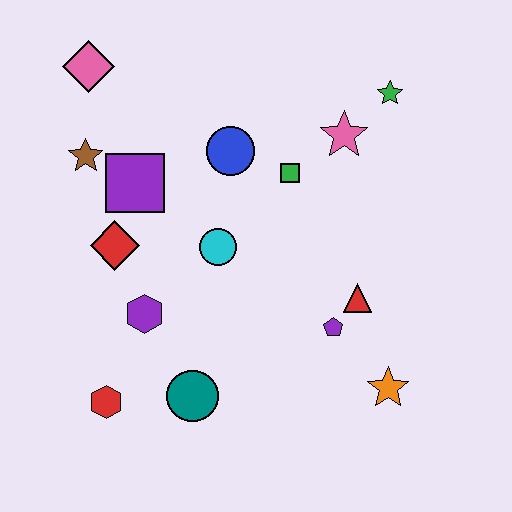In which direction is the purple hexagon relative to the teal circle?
The purple hexagon is above the teal circle.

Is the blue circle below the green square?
No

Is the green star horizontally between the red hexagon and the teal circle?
No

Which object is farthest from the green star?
The red hexagon is farthest from the green star.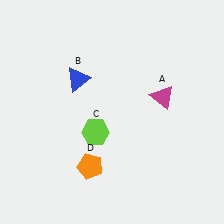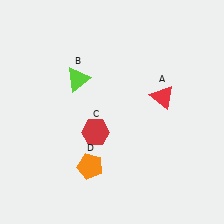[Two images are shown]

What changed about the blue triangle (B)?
In Image 1, B is blue. In Image 2, it changed to lime.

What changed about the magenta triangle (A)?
In Image 1, A is magenta. In Image 2, it changed to red.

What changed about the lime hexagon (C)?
In Image 1, C is lime. In Image 2, it changed to red.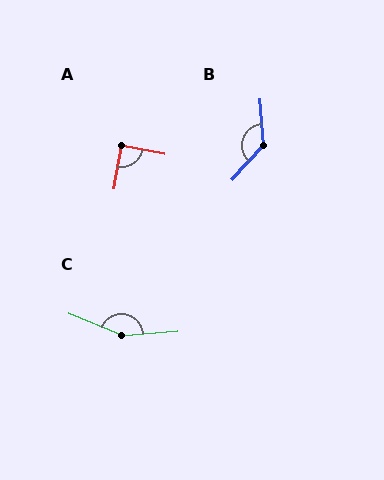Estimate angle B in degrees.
Approximately 133 degrees.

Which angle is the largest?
C, at approximately 153 degrees.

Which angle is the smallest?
A, at approximately 88 degrees.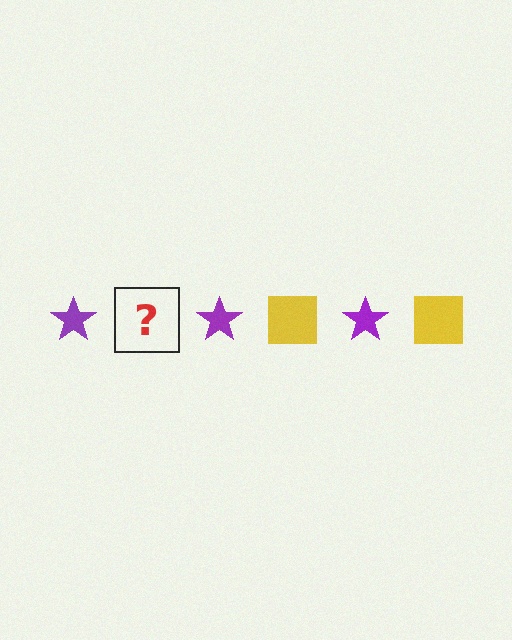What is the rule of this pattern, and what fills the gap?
The rule is that the pattern alternates between purple star and yellow square. The gap should be filled with a yellow square.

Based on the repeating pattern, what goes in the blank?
The blank should be a yellow square.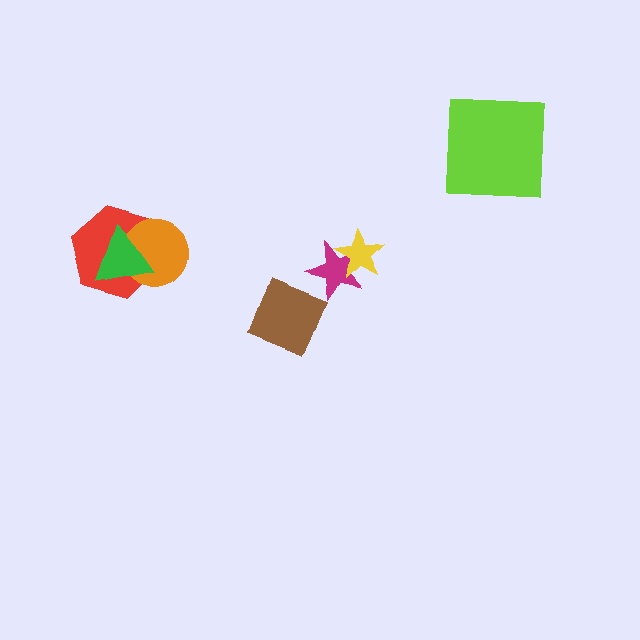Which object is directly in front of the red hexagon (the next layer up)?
The orange circle is directly in front of the red hexagon.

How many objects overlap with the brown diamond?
0 objects overlap with the brown diamond.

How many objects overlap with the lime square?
0 objects overlap with the lime square.